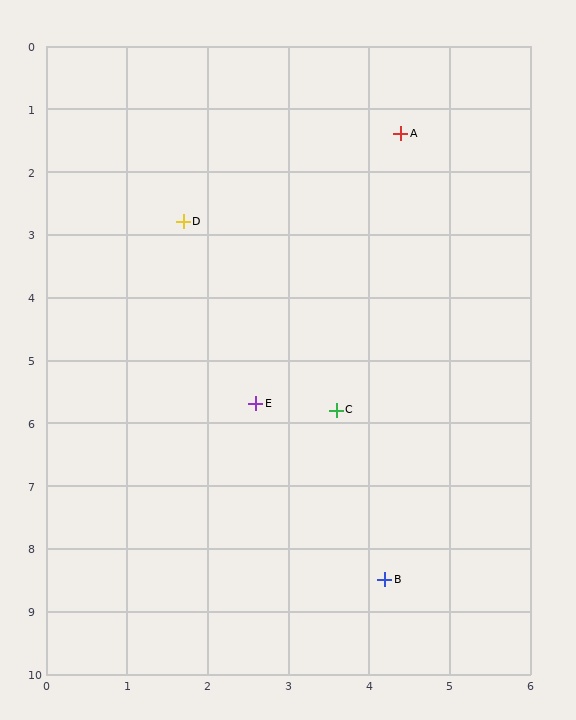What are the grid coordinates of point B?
Point B is at approximately (4.2, 8.5).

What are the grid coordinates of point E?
Point E is at approximately (2.6, 5.7).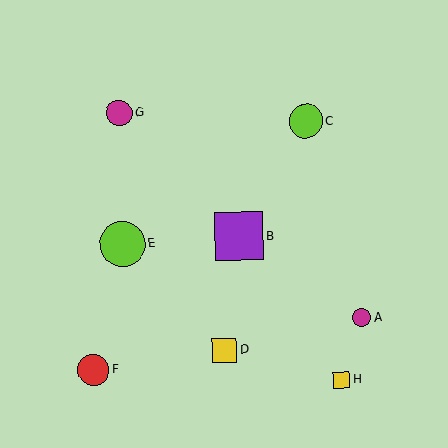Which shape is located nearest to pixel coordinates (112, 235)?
The lime circle (labeled E) at (122, 244) is nearest to that location.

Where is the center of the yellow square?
The center of the yellow square is at (224, 350).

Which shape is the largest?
The purple square (labeled B) is the largest.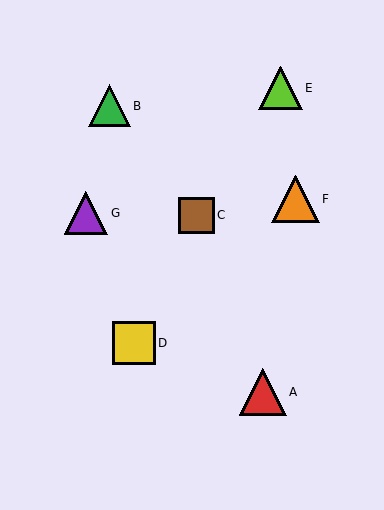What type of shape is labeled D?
Shape D is a yellow square.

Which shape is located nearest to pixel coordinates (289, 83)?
The lime triangle (labeled E) at (280, 88) is nearest to that location.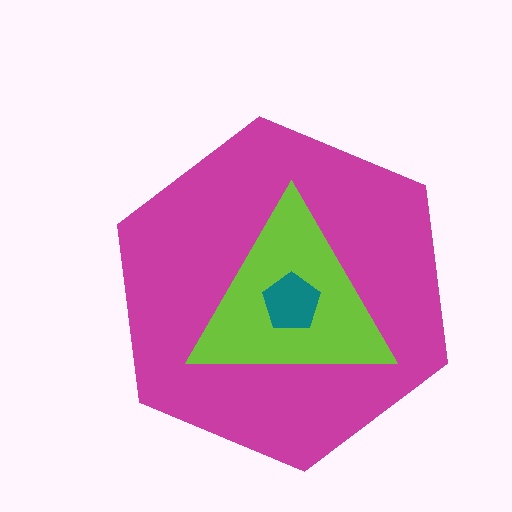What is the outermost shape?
The magenta hexagon.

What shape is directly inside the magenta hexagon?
The lime triangle.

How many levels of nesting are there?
3.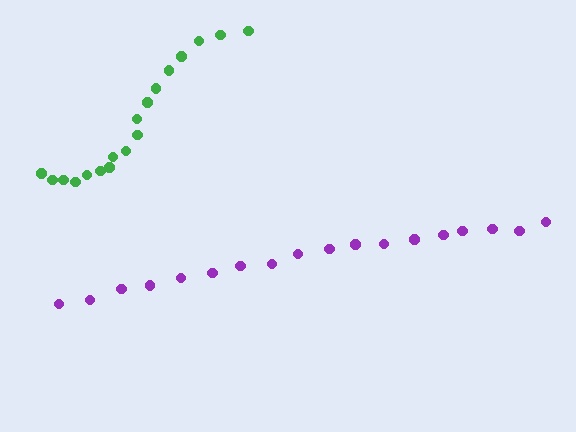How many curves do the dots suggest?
There are 2 distinct paths.